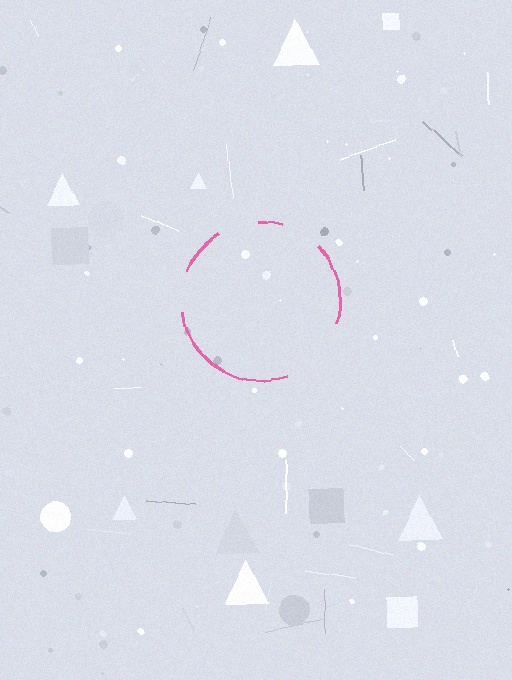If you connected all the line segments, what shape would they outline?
They would outline a circle.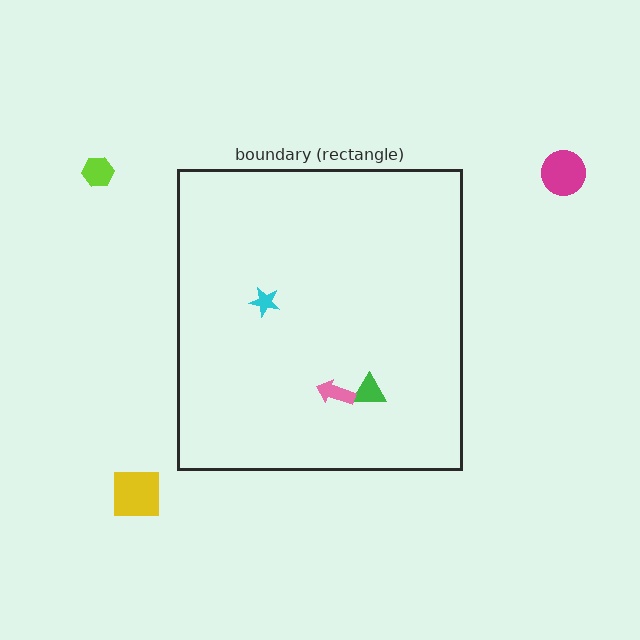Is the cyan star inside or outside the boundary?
Inside.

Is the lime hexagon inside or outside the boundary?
Outside.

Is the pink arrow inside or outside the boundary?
Inside.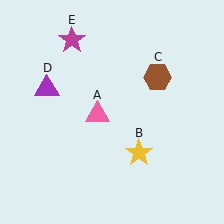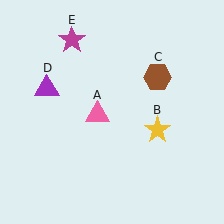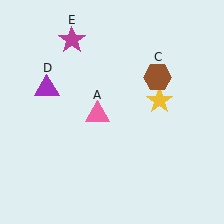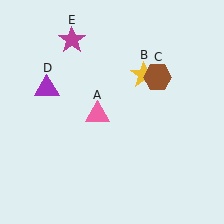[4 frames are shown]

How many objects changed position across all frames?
1 object changed position: yellow star (object B).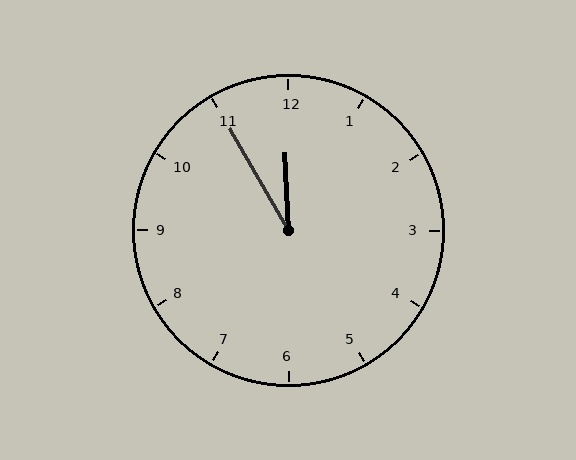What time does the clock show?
11:55.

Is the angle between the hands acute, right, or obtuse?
It is acute.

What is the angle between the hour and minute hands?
Approximately 28 degrees.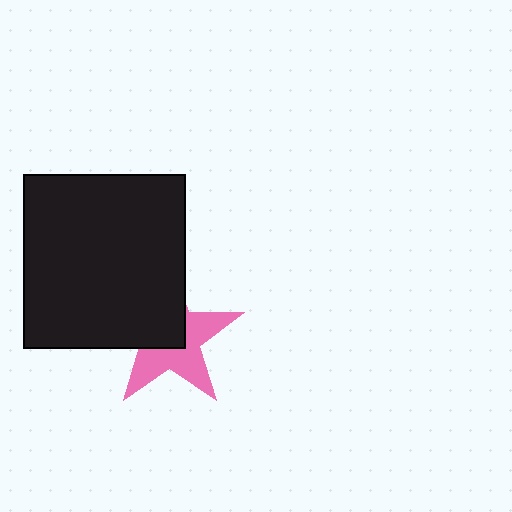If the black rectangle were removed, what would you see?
You would see the complete pink star.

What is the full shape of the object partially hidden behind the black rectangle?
The partially hidden object is a pink star.